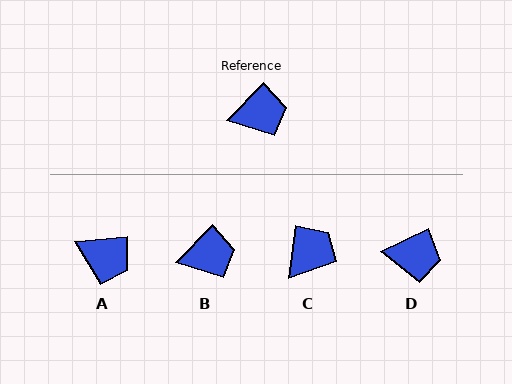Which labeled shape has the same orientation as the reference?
B.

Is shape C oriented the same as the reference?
No, it is off by about 37 degrees.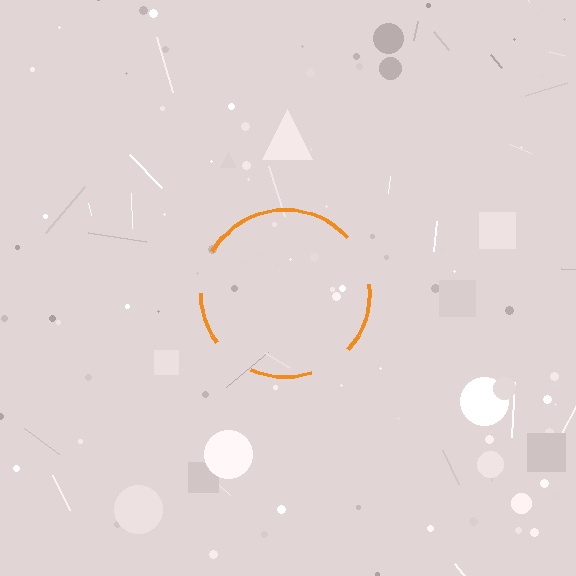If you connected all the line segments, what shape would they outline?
They would outline a circle.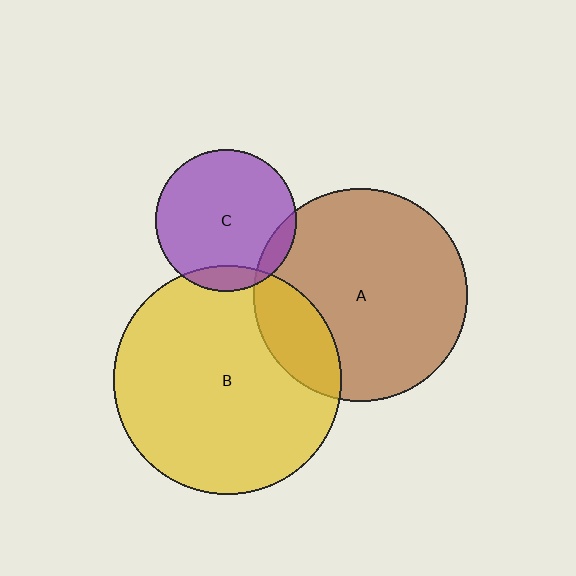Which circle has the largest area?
Circle B (yellow).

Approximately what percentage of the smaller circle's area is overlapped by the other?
Approximately 10%.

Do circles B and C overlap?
Yes.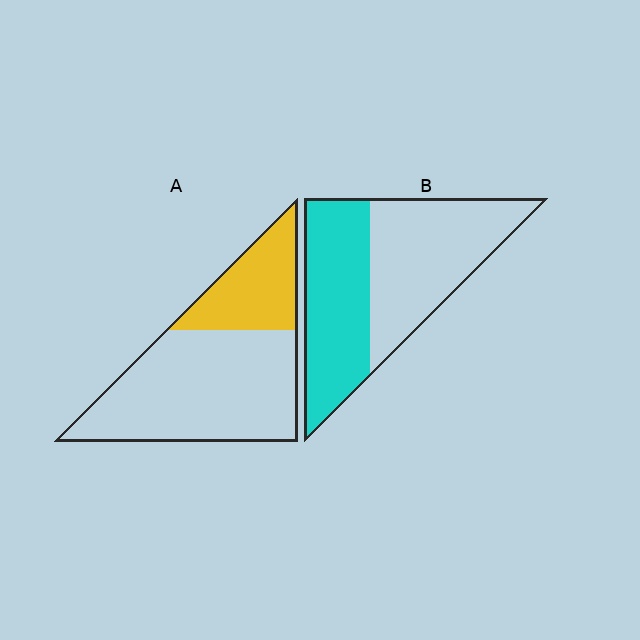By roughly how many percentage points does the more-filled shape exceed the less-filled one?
By roughly 15 percentage points (B over A).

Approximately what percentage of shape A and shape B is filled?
A is approximately 30% and B is approximately 45%.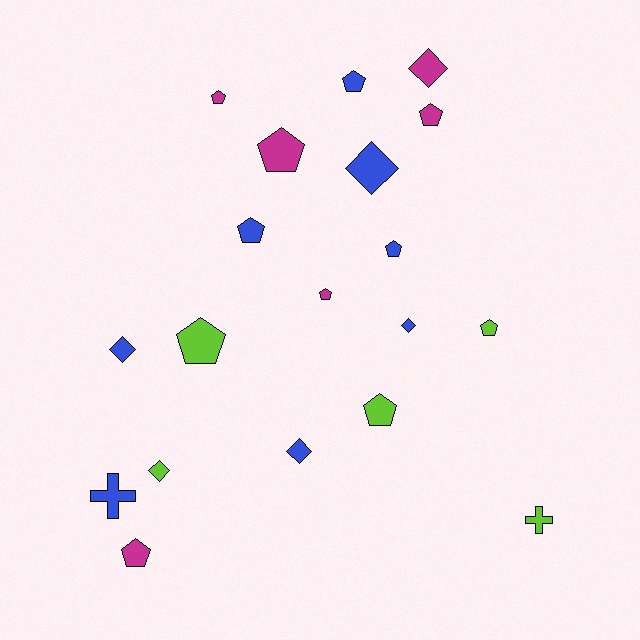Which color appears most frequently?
Blue, with 8 objects.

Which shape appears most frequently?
Pentagon, with 11 objects.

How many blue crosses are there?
There is 1 blue cross.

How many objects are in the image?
There are 19 objects.